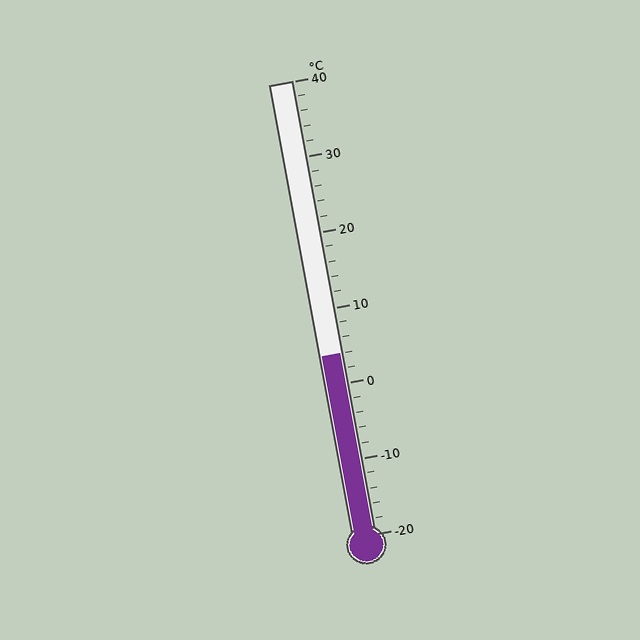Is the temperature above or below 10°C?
The temperature is below 10°C.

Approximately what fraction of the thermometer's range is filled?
The thermometer is filled to approximately 40% of its range.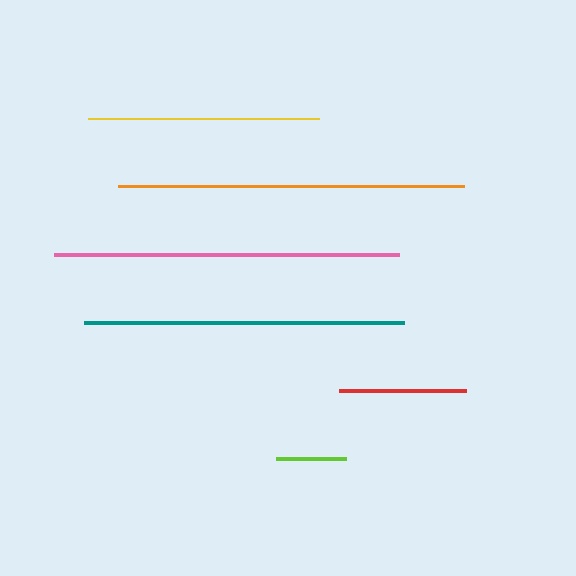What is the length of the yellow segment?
The yellow segment is approximately 231 pixels long.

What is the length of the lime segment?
The lime segment is approximately 70 pixels long.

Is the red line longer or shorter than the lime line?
The red line is longer than the lime line.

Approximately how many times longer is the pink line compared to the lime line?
The pink line is approximately 4.9 times the length of the lime line.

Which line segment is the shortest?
The lime line is the shortest at approximately 70 pixels.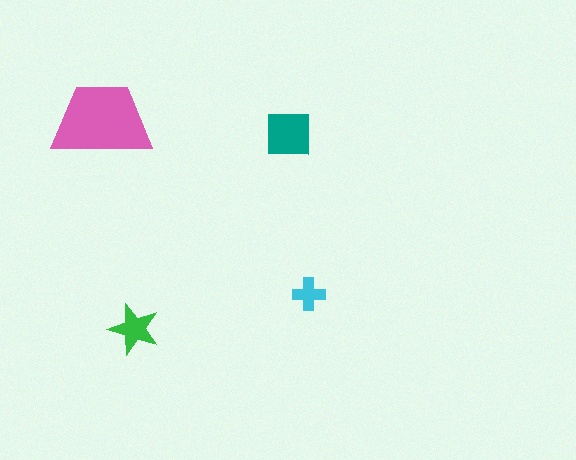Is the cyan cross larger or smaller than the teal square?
Smaller.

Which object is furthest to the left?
The pink trapezoid is leftmost.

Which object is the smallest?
The cyan cross.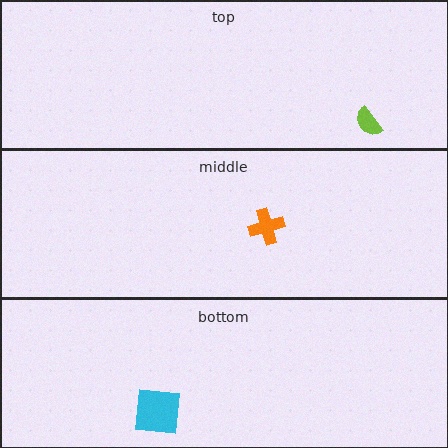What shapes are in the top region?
The lime semicircle.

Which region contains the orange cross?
The middle region.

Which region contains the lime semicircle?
The top region.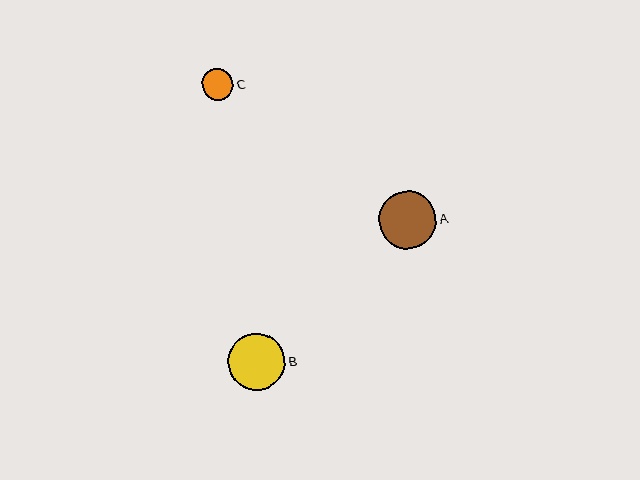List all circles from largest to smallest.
From largest to smallest: A, B, C.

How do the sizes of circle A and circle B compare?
Circle A and circle B are approximately the same size.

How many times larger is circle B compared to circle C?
Circle B is approximately 1.8 times the size of circle C.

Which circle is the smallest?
Circle C is the smallest with a size of approximately 32 pixels.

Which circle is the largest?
Circle A is the largest with a size of approximately 58 pixels.